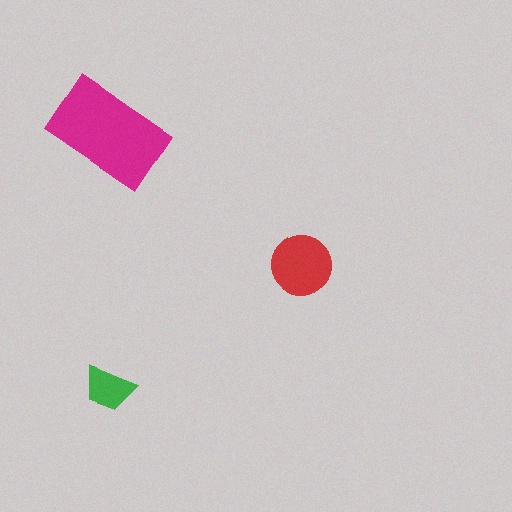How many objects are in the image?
There are 3 objects in the image.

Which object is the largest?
The magenta rectangle.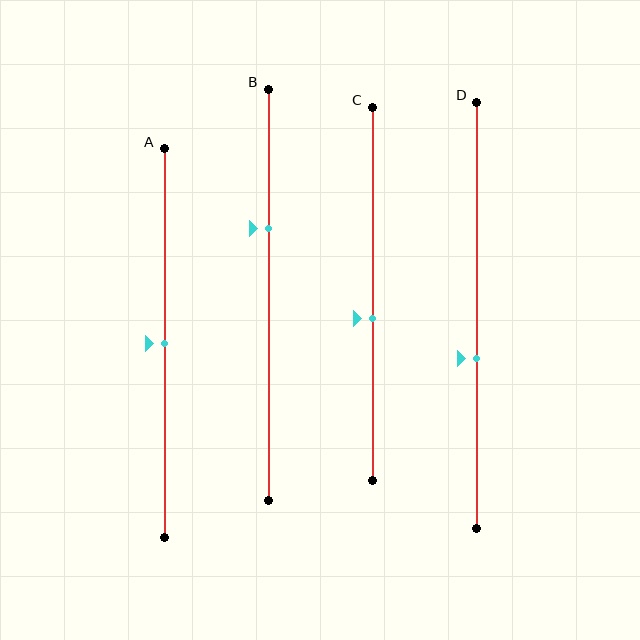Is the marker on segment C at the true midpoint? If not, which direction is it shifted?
No, the marker on segment C is shifted downward by about 7% of the segment length.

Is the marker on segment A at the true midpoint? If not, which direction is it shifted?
Yes, the marker on segment A is at the true midpoint.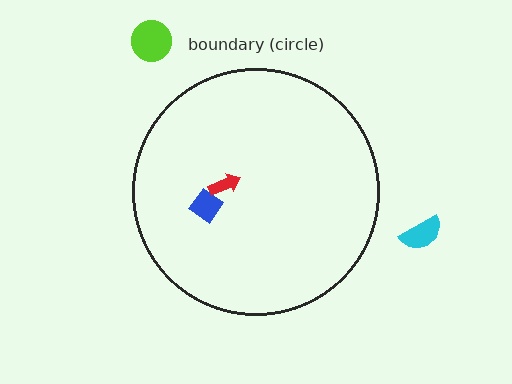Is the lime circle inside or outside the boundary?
Outside.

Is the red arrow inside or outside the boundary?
Inside.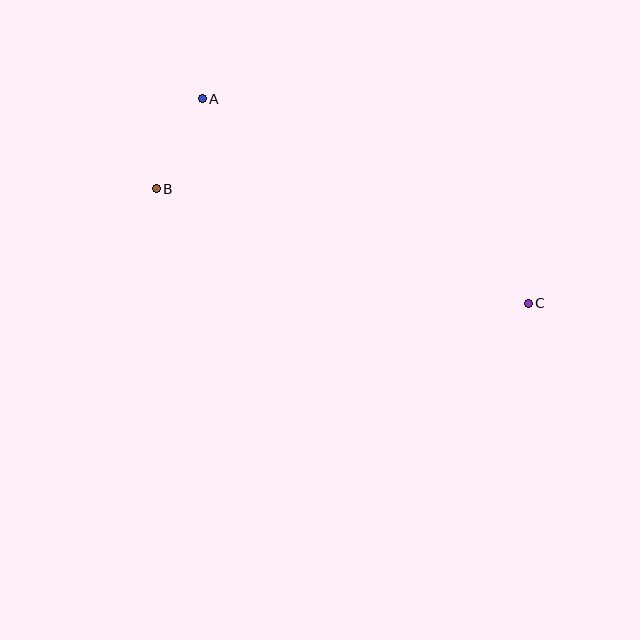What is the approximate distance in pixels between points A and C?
The distance between A and C is approximately 385 pixels.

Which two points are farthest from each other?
Points B and C are farthest from each other.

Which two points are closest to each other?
Points A and B are closest to each other.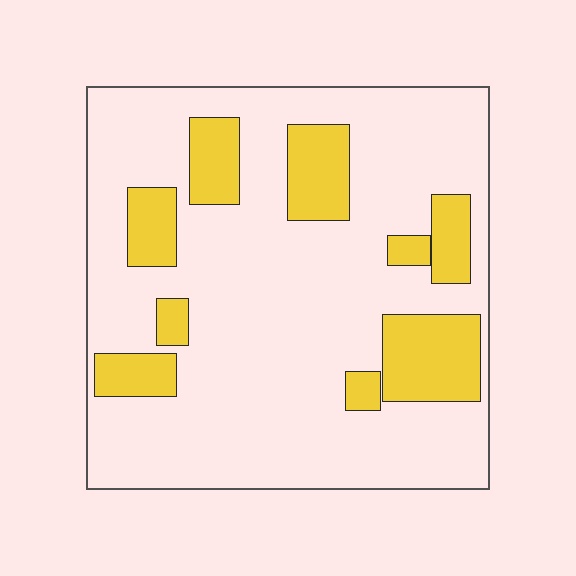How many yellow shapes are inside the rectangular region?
9.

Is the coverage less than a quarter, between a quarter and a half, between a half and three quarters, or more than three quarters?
Less than a quarter.